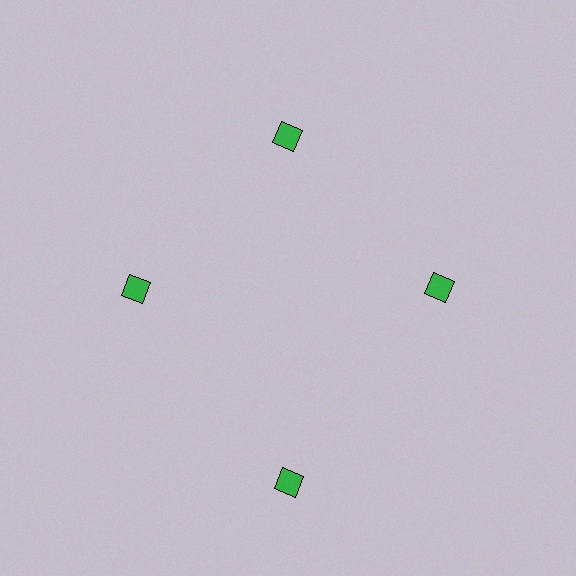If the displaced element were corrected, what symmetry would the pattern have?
It would have 4-fold rotational symmetry — the pattern would map onto itself every 90 degrees.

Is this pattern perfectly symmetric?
No. The 4 green squares are arranged in a ring, but one element near the 6 o'clock position is pushed outward from the center, breaking the 4-fold rotational symmetry.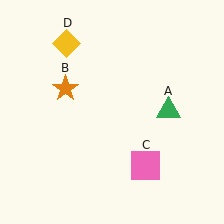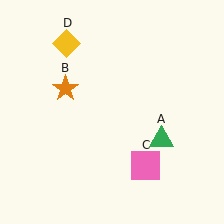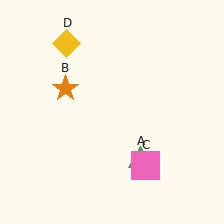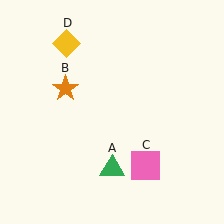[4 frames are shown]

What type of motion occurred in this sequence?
The green triangle (object A) rotated clockwise around the center of the scene.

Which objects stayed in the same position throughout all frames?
Orange star (object B) and pink square (object C) and yellow diamond (object D) remained stationary.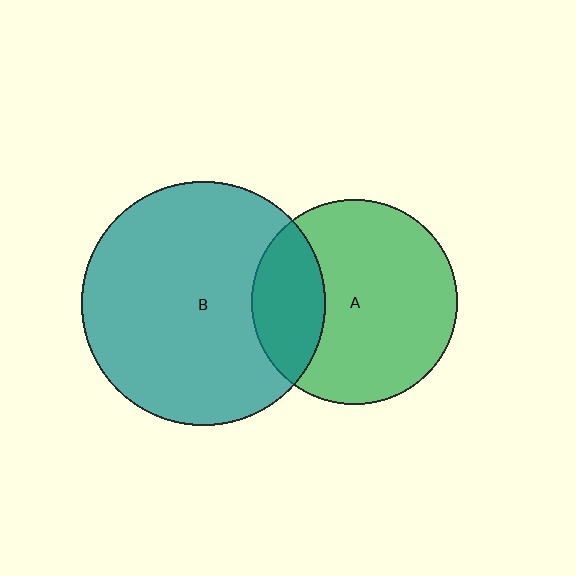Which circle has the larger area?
Circle B (teal).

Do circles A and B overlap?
Yes.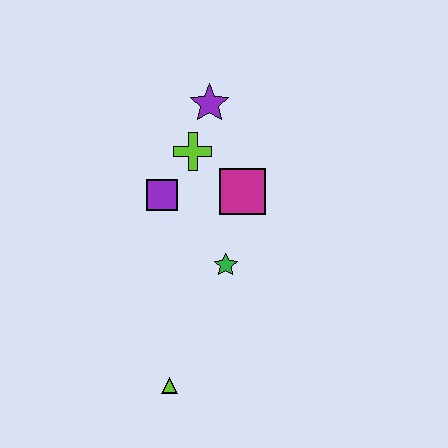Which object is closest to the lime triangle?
The green star is closest to the lime triangle.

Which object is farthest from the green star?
The purple star is farthest from the green star.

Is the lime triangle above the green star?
No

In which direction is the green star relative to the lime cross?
The green star is below the lime cross.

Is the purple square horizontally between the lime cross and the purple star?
No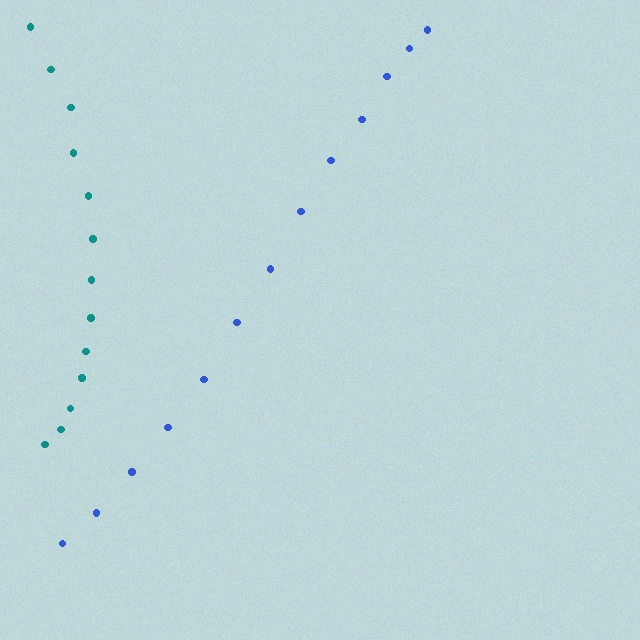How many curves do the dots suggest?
There are 2 distinct paths.